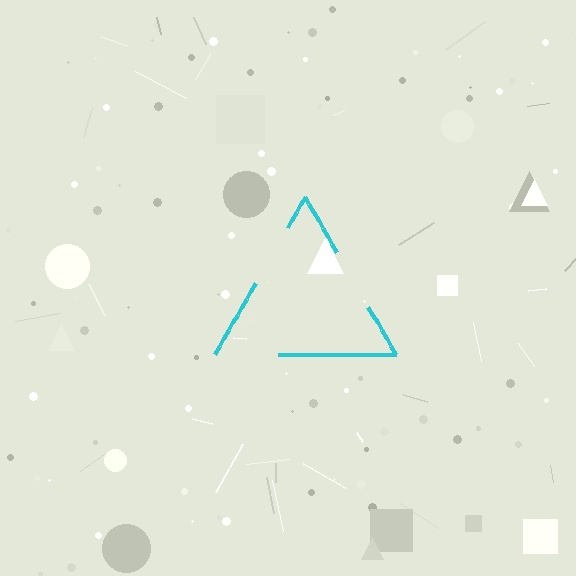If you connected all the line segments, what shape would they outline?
They would outline a triangle.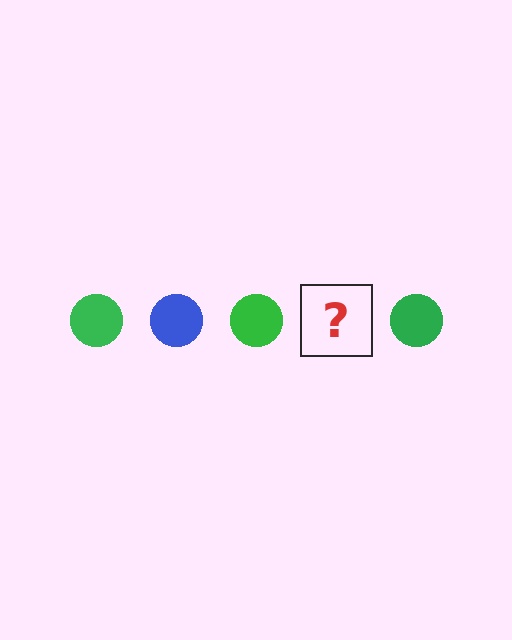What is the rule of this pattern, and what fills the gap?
The rule is that the pattern cycles through green, blue circles. The gap should be filled with a blue circle.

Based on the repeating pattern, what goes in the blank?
The blank should be a blue circle.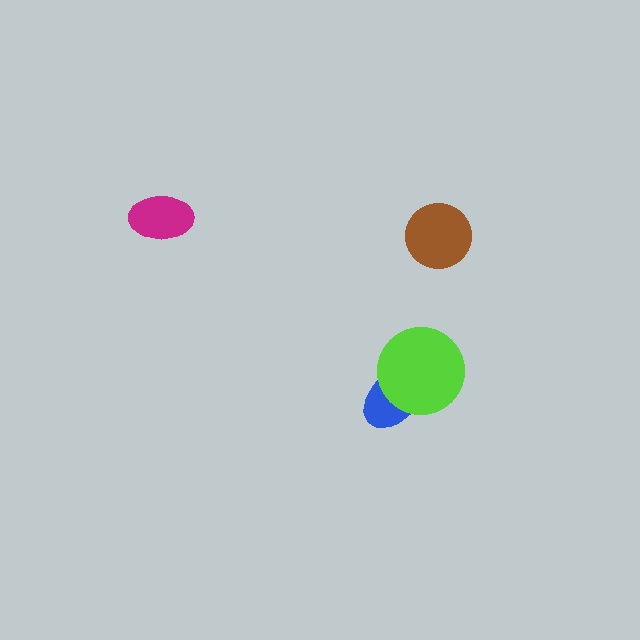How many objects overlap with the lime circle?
1 object overlaps with the lime circle.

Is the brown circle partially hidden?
No, no other shape covers it.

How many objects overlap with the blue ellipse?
1 object overlaps with the blue ellipse.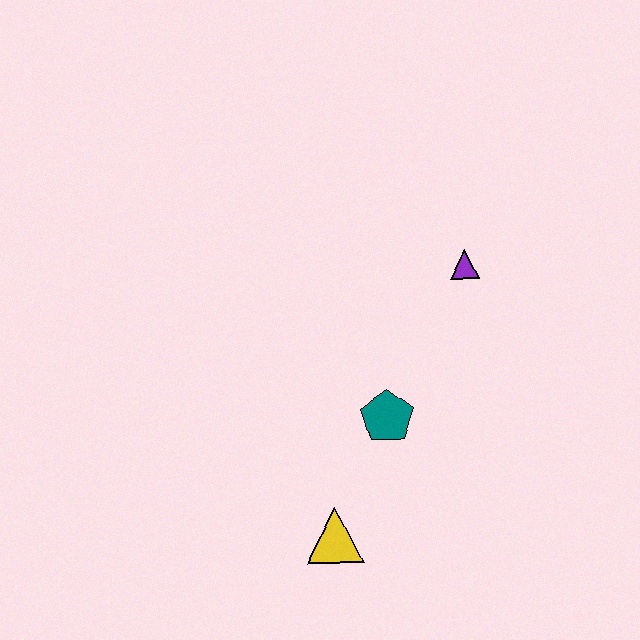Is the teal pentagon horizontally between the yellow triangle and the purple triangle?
Yes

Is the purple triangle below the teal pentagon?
No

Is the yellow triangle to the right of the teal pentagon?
No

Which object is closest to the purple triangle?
The teal pentagon is closest to the purple triangle.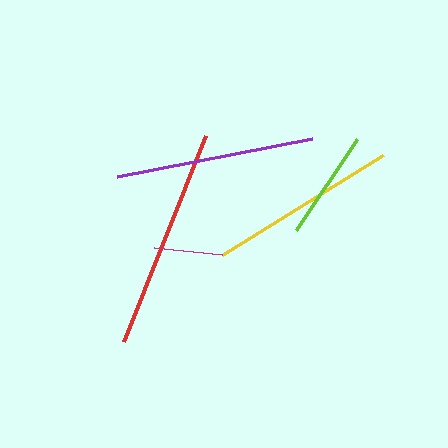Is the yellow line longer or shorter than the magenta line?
The yellow line is longer than the magenta line.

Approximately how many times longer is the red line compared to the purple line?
The red line is approximately 1.1 times the length of the purple line.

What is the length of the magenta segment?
The magenta segment is approximately 68 pixels long.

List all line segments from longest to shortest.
From longest to shortest: red, purple, yellow, lime, magenta.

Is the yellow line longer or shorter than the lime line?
The yellow line is longer than the lime line.